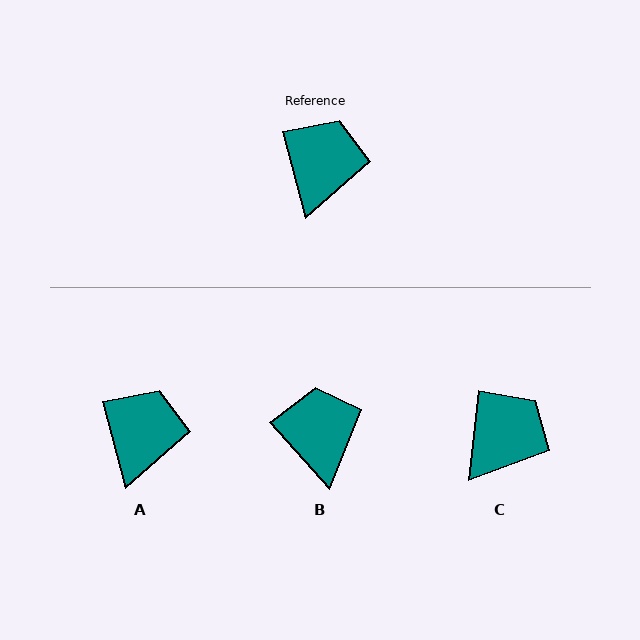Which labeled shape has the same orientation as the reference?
A.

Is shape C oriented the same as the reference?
No, it is off by about 21 degrees.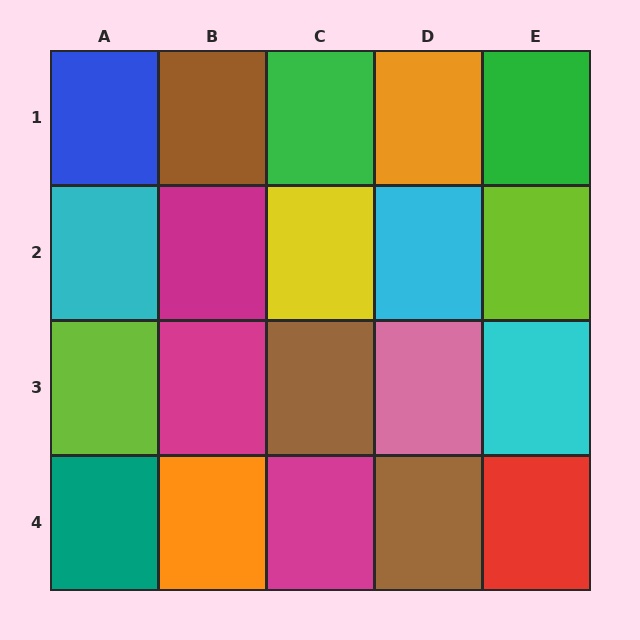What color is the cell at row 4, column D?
Brown.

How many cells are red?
1 cell is red.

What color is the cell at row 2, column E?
Lime.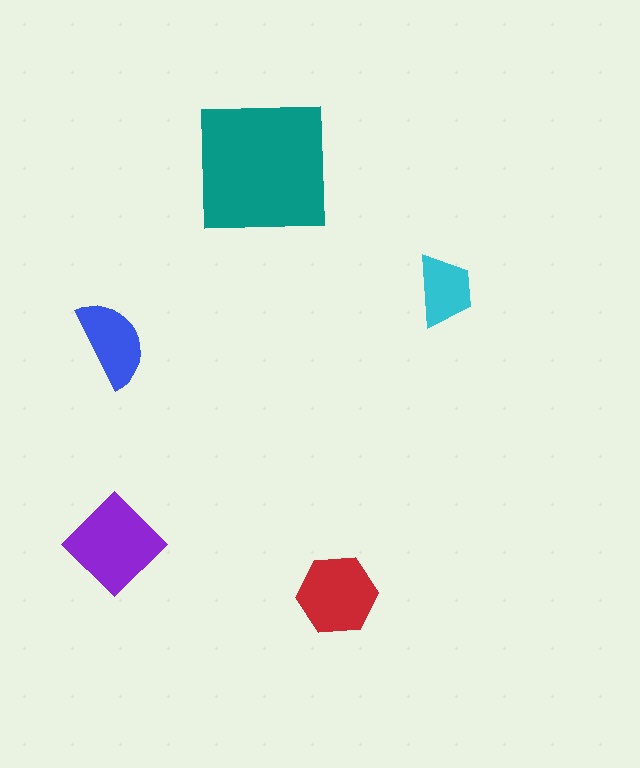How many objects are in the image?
There are 5 objects in the image.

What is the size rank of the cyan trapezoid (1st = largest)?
5th.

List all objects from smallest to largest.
The cyan trapezoid, the blue semicircle, the red hexagon, the purple diamond, the teal square.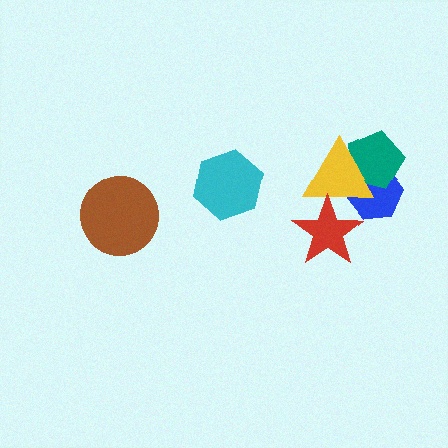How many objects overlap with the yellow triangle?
3 objects overlap with the yellow triangle.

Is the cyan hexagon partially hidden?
No, no other shape covers it.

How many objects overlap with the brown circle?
0 objects overlap with the brown circle.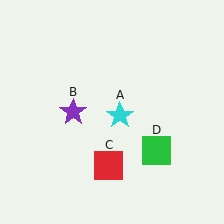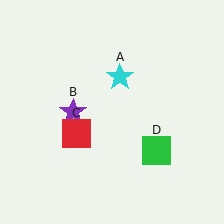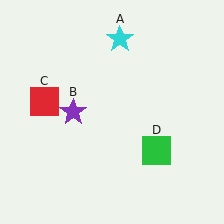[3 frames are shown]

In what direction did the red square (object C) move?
The red square (object C) moved up and to the left.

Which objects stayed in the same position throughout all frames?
Purple star (object B) and green square (object D) remained stationary.